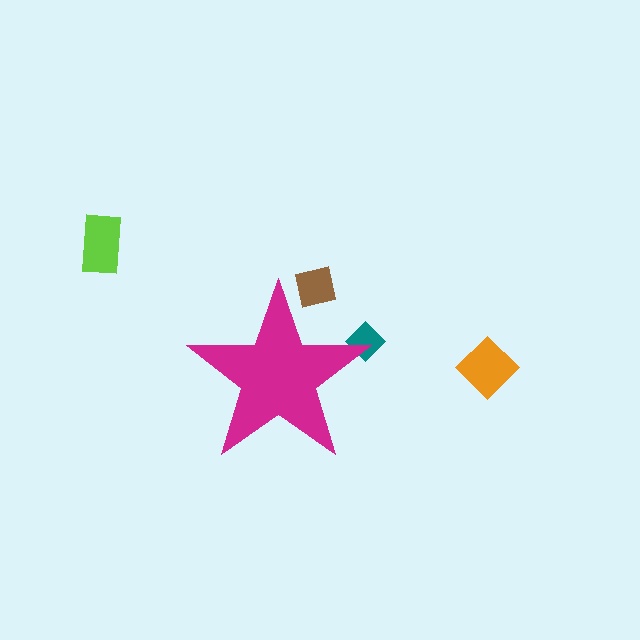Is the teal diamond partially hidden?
Yes, the teal diamond is partially hidden behind the magenta star.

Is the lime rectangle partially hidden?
No, the lime rectangle is fully visible.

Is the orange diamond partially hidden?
No, the orange diamond is fully visible.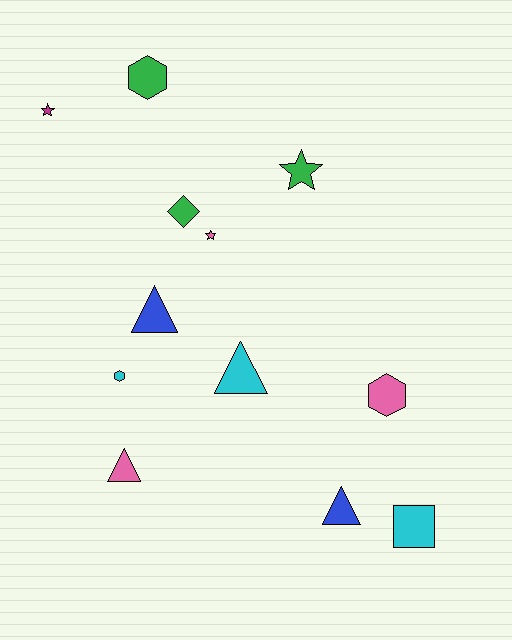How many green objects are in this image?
There are 3 green objects.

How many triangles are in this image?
There are 4 triangles.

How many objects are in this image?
There are 12 objects.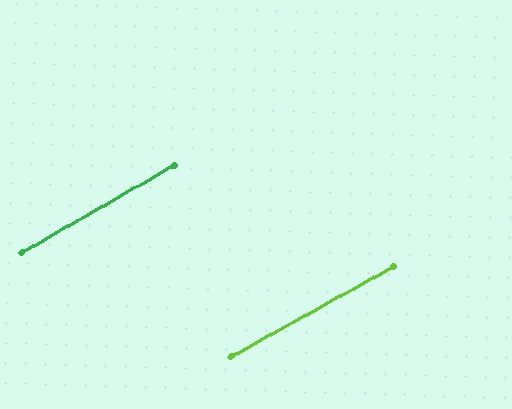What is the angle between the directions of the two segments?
Approximately 1 degree.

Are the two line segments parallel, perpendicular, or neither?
Parallel — their directions differ by only 1.0°.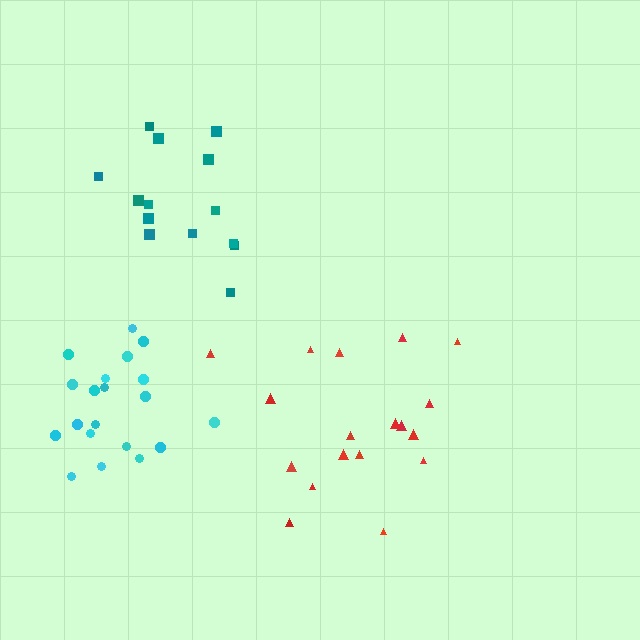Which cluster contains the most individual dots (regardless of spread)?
Cyan (20).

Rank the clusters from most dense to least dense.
cyan, teal, red.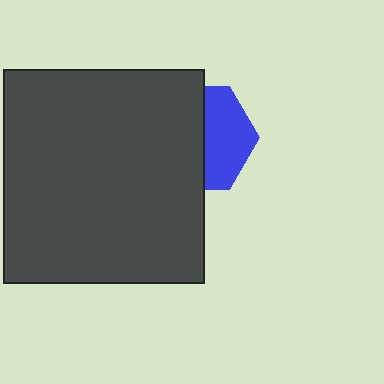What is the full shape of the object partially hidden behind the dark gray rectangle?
The partially hidden object is a blue hexagon.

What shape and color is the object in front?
The object in front is a dark gray rectangle.